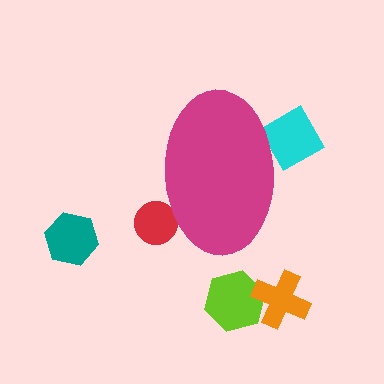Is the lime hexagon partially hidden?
No, the lime hexagon is fully visible.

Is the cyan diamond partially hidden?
Yes, the cyan diamond is partially hidden behind the magenta ellipse.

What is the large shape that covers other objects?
A magenta ellipse.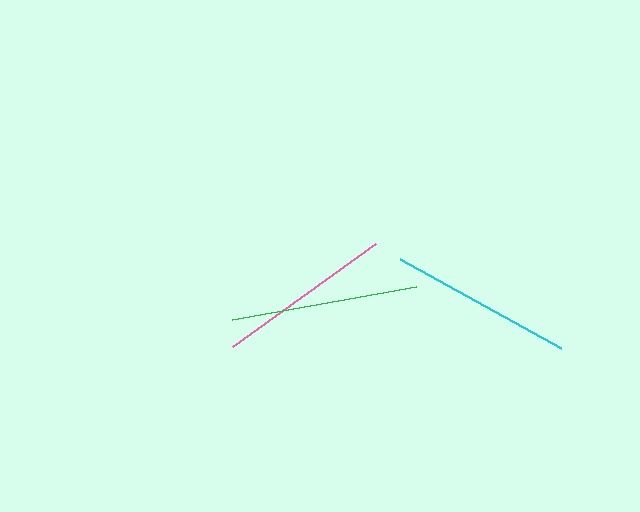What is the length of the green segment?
The green segment is approximately 187 pixels long.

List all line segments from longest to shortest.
From longest to shortest: green, cyan, pink.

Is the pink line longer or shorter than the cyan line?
The cyan line is longer than the pink line.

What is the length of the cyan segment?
The cyan segment is approximately 184 pixels long.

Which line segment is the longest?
The green line is the longest at approximately 187 pixels.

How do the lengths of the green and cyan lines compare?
The green and cyan lines are approximately the same length.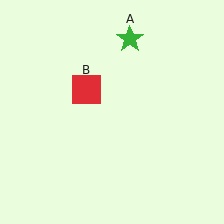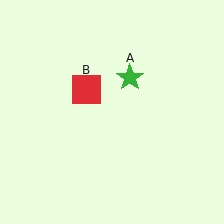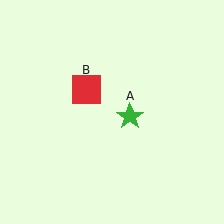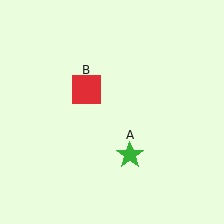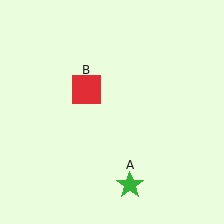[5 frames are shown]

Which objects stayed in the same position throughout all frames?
Red square (object B) remained stationary.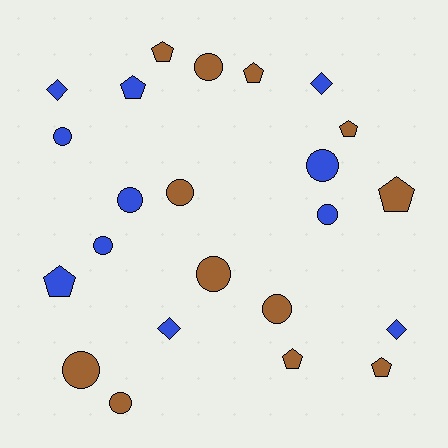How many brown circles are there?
There are 6 brown circles.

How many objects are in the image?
There are 23 objects.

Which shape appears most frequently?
Circle, with 11 objects.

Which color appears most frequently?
Brown, with 12 objects.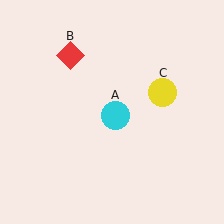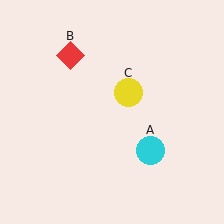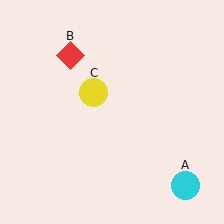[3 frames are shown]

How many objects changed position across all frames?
2 objects changed position: cyan circle (object A), yellow circle (object C).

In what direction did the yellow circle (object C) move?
The yellow circle (object C) moved left.